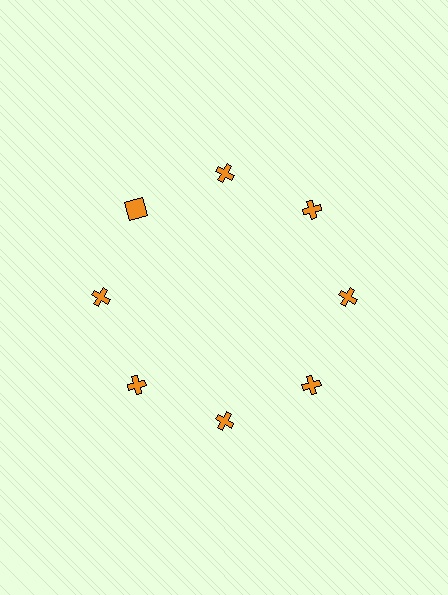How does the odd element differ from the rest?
It has a different shape: square instead of cross.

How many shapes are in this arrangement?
There are 8 shapes arranged in a ring pattern.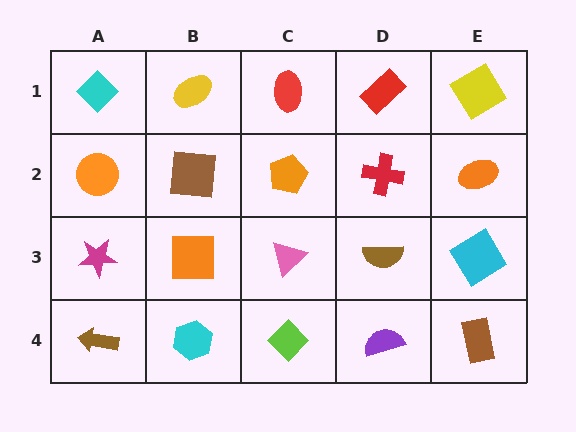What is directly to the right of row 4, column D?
A brown rectangle.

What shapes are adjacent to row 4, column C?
A pink triangle (row 3, column C), a cyan hexagon (row 4, column B), a purple semicircle (row 4, column D).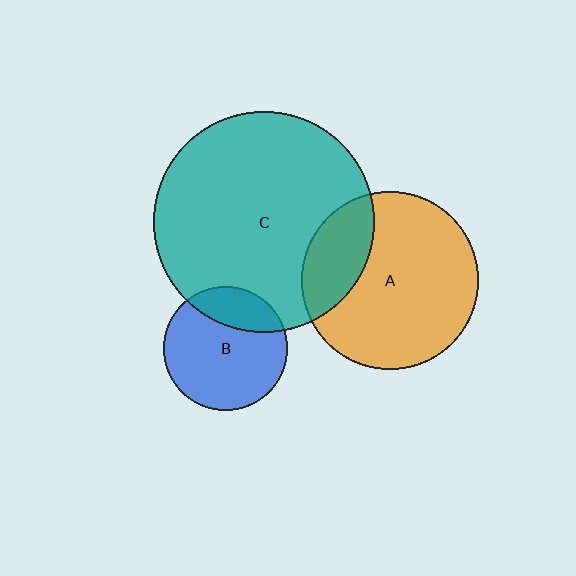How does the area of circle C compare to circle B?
Approximately 3.1 times.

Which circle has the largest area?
Circle C (teal).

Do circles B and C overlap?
Yes.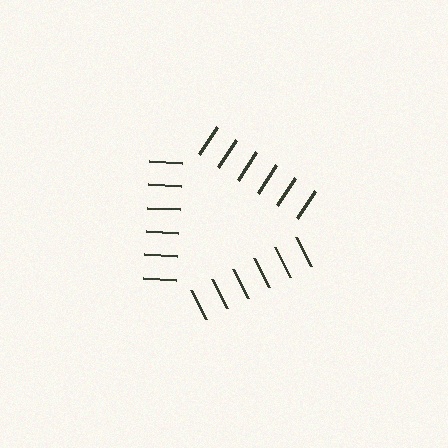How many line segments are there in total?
18 — 6 along each of the 3 edges.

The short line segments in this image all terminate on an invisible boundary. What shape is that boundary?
An illusory triangle — the line segments terminate on its edges but no continuous stroke is drawn.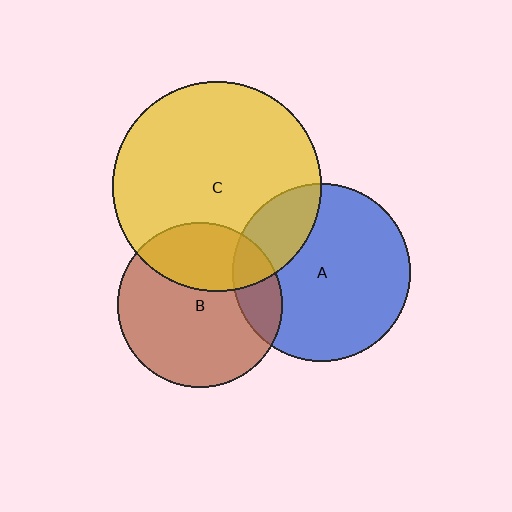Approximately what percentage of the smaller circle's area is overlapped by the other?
Approximately 20%.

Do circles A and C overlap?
Yes.